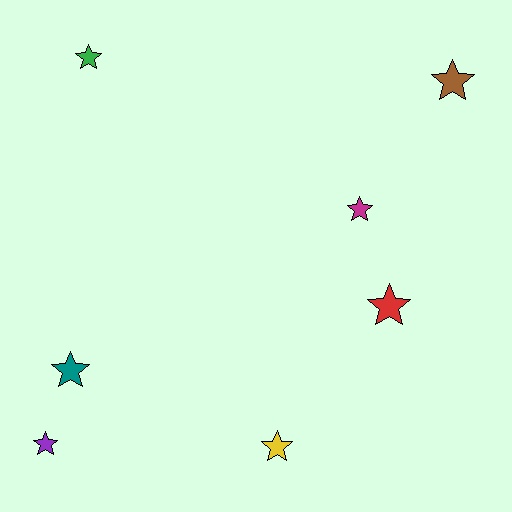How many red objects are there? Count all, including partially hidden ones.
There is 1 red object.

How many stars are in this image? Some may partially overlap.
There are 7 stars.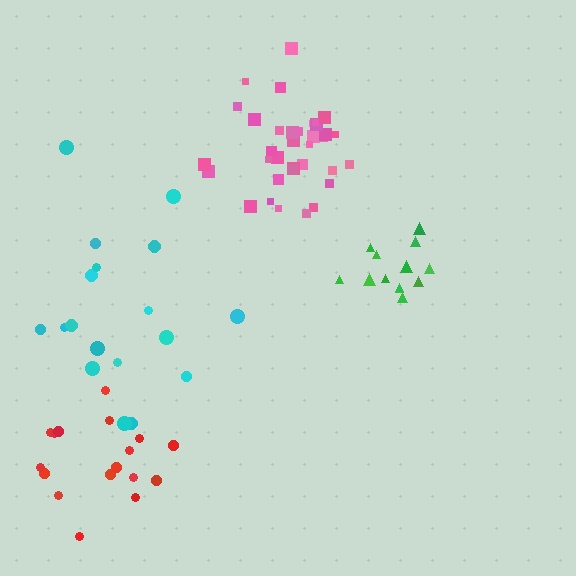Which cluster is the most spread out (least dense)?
Cyan.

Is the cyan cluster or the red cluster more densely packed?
Red.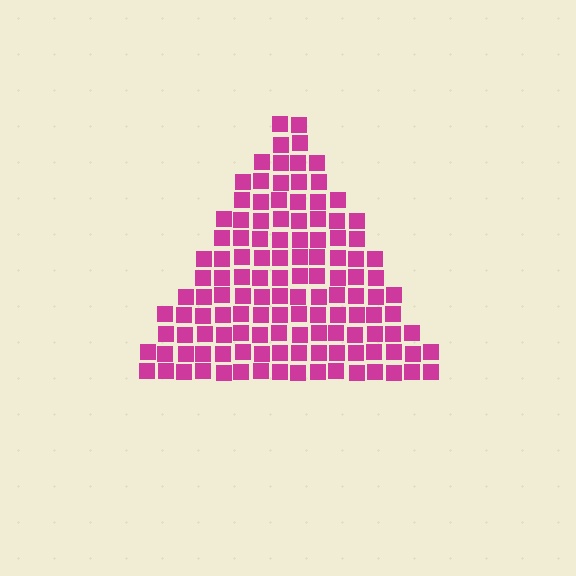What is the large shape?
The large shape is a triangle.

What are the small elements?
The small elements are squares.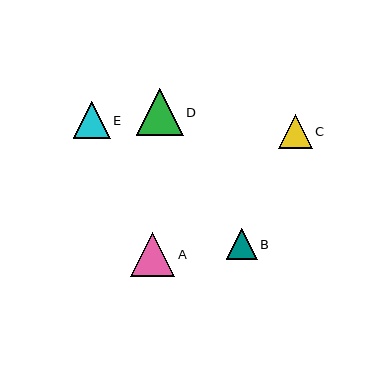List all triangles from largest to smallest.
From largest to smallest: D, A, E, C, B.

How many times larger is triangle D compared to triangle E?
Triangle D is approximately 1.3 times the size of triangle E.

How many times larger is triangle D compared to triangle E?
Triangle D is approximately 1.3 times the size of triangle E.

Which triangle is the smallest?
Triangle B is the smallest with a size of approximately 31 pixels.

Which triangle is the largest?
Triangle D is the largest with a size of approximately 47 pixels.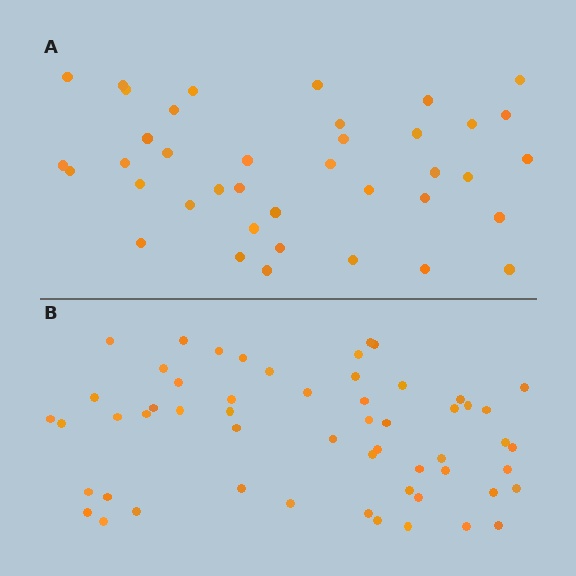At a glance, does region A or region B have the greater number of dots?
Region B (the bottom region) has more dots.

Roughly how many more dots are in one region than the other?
Region B has approximately 15 more dots than region A.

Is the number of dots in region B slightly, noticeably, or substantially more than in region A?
Region B has noticeably more, but not dramatically so. The ratio is roughly 1.4 to 1.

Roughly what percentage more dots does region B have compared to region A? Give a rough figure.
About 45% more.